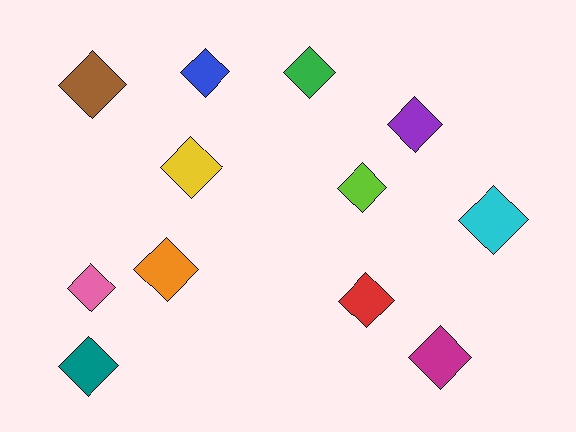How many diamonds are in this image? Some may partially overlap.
There are 12 diamonds.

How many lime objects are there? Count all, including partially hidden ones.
There is 1 lime object.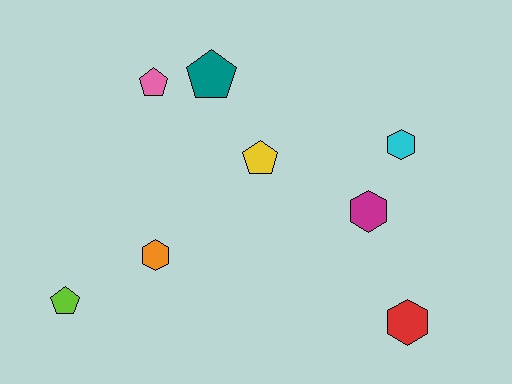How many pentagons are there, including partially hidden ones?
There are 4 pentagons.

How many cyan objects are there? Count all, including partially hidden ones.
There is 1 cyan object.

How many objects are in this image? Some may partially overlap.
There are 8 objects.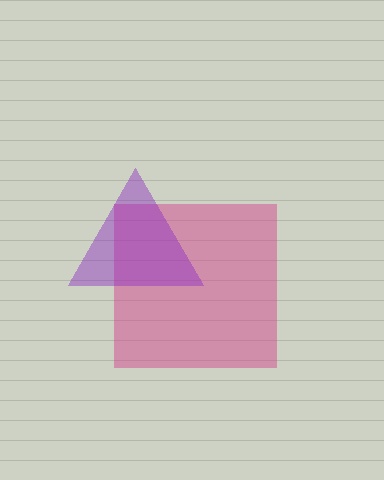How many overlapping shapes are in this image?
There are 2 overlapping shapes in the image.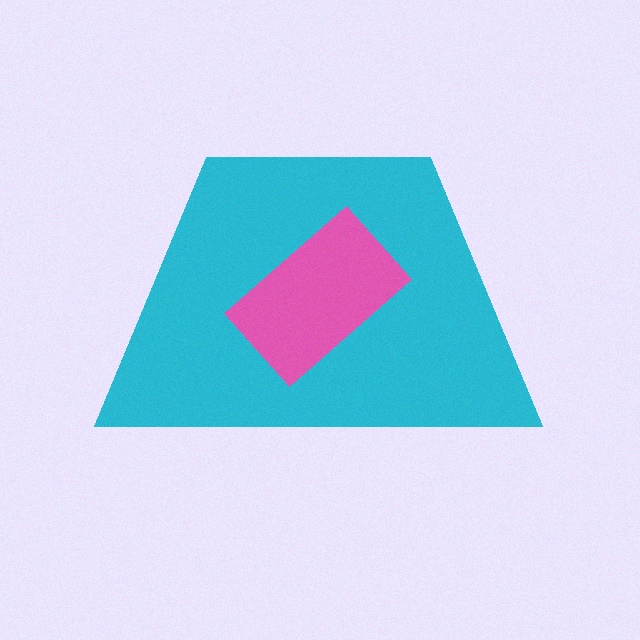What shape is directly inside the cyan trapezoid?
The pink rectangle.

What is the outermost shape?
The cyan trapezoid.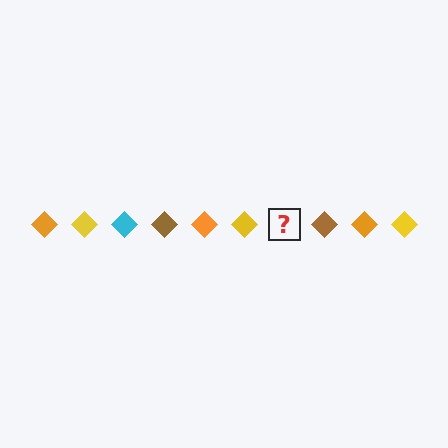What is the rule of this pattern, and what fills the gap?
The rule is that the pattern cycles through orange, yellow, cyan, brown diamonds. The gap should be filled with a cyan diamond.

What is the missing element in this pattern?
The missing element is a cyan diamond.